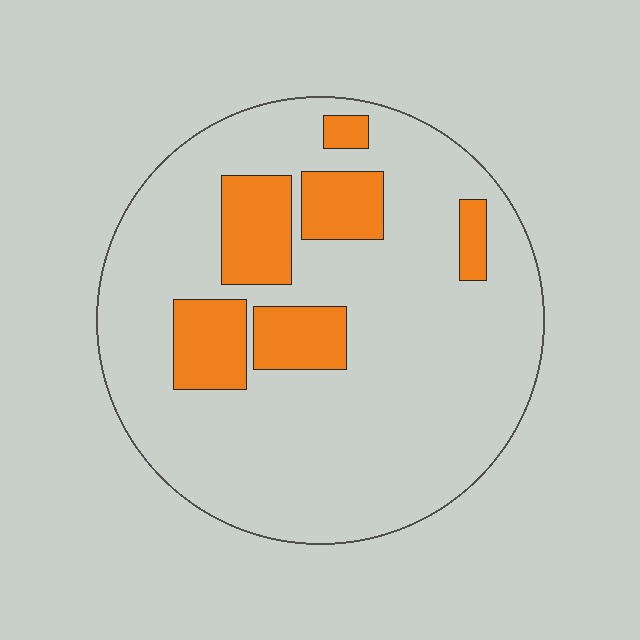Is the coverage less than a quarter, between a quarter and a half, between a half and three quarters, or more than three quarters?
Less than a quarter.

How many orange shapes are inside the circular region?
6.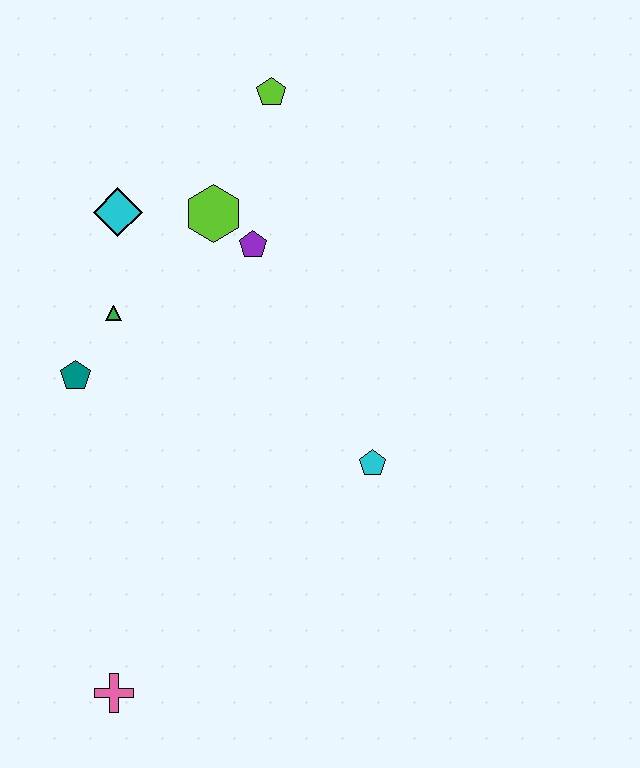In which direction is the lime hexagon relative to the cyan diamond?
The lime hexagon is to the right of the cyan diamond.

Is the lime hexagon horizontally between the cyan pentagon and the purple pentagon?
No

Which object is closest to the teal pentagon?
The green triangle is closest to the teal pentagon.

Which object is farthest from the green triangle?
The pink cross is farthest from the green triangle.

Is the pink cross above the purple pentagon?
No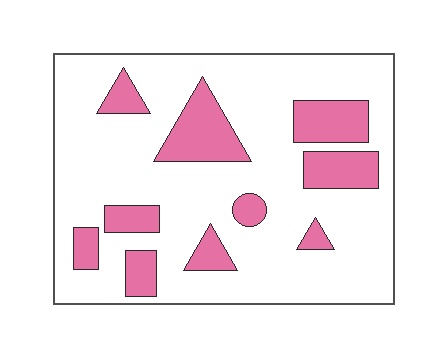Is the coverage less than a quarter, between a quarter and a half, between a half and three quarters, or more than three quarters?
Less than a quarter.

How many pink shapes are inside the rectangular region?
10.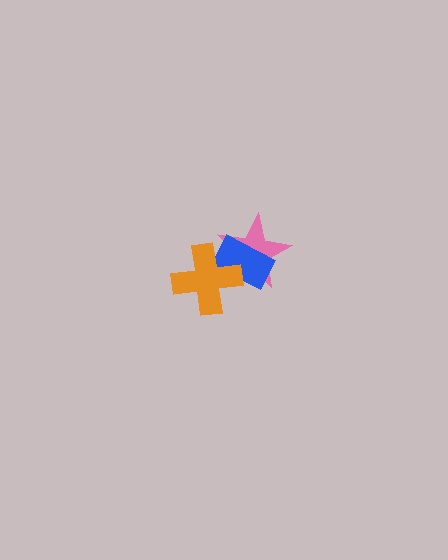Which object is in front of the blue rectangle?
The orange cross is in front of the blue rectangle.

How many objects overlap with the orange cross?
2 objects overlap with the orange cross.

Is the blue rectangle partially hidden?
Yes, it is partially covered by another shape.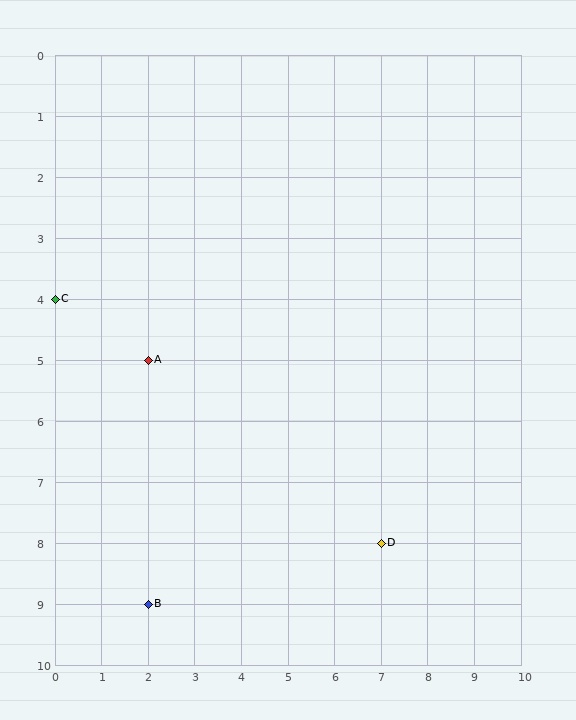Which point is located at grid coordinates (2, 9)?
Point B is at (2, 9).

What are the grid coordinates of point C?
Point C is at grid coordinates (0, 4).